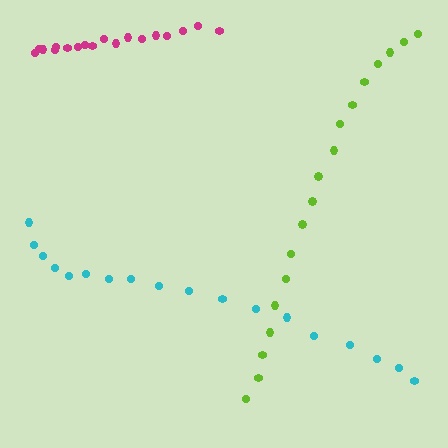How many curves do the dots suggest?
There are 3 distinct paths.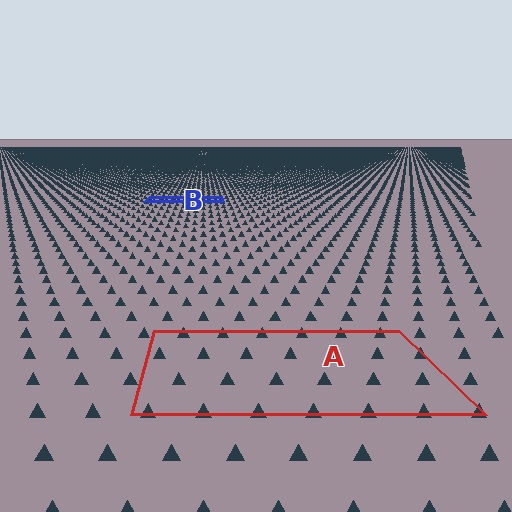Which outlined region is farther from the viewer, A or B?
Region B is farther from the viewer — the texture elements inside it appear smaller and more densely packed.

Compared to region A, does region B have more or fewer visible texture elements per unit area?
Region B has more texture elements per unit area — they are packed more densely because it is farther away.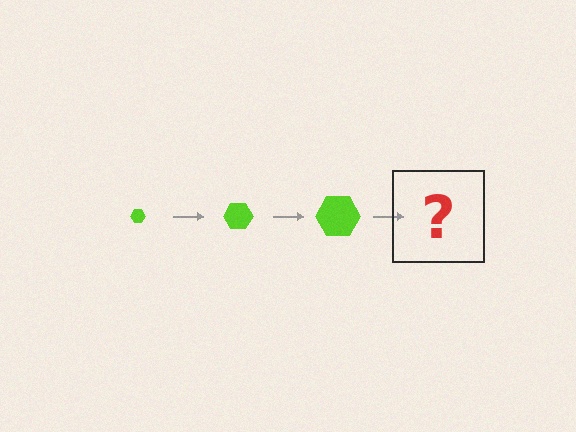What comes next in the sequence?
The next element should be a lime hexagon, larger than the previous one.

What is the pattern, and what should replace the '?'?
The pattern is that the hexagon gets progressively larger each step. The '?' should be a lime hexagon, larger than the previous one.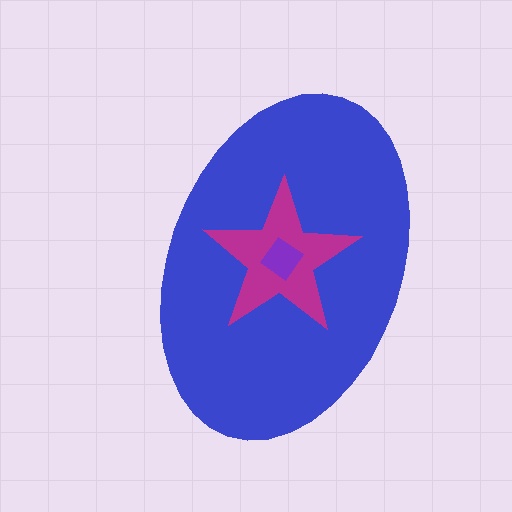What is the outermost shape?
The blue ellipse.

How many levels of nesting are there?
3.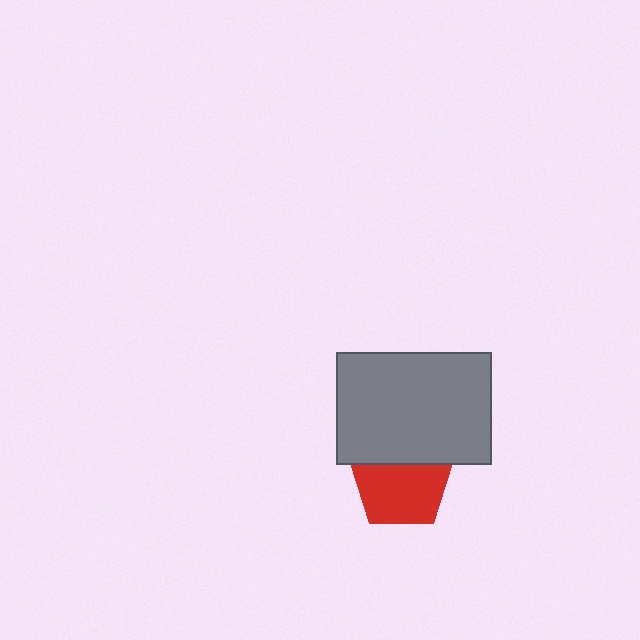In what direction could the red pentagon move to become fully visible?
The red pentagon could move down. That would shift it out from behind the gray rectangle entirely.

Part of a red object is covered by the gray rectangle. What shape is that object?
It is a pentagon.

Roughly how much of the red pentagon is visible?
Most of it is visible (roughly 69%).